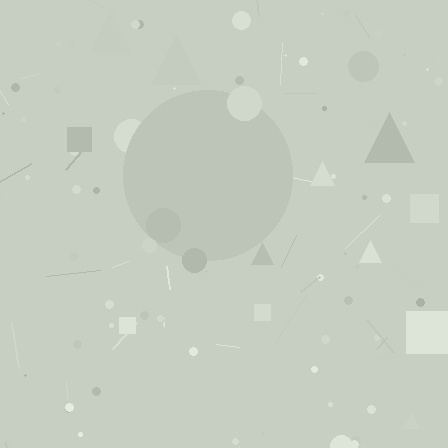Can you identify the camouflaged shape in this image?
The camouflaged shape is a circle.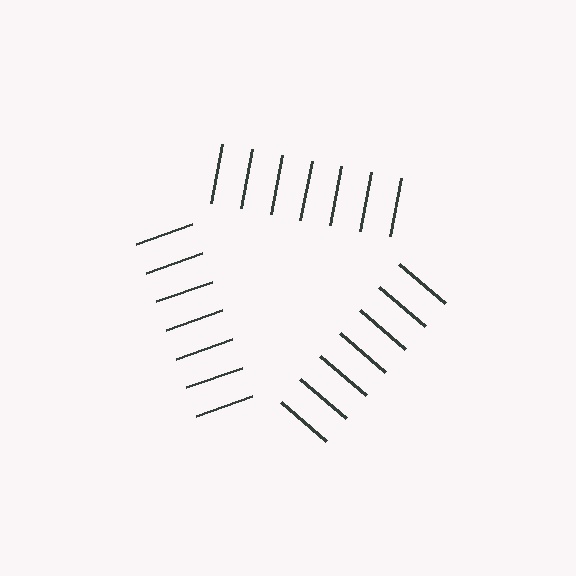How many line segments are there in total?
21 — 7 along each of the 3 edges.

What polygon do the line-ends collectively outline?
An illusory triangle — the line segments terminate on its edges but no continuous stroke is drawn.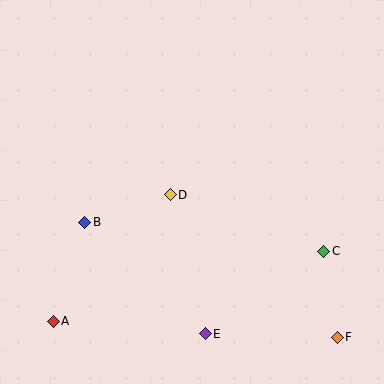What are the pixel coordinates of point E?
Point E is at (205, 334).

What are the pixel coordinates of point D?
Point D is at (170, 195).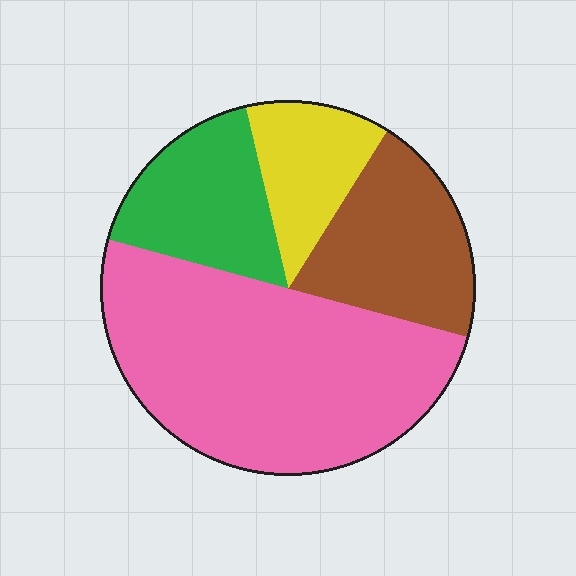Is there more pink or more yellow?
Pink.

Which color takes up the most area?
Pink, at roughly 50%.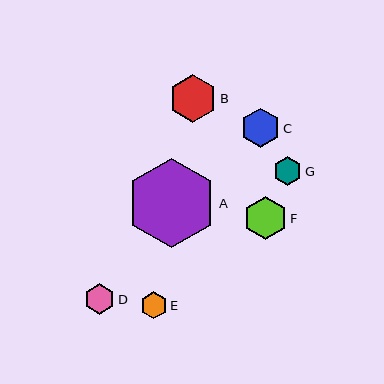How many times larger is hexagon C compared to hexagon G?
Hexagon C is approximately 1.4 times the size of hexagon G.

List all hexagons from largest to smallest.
From largest to smallest: A, B, F, C, D, G, E.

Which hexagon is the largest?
Hexagon A is the largest with a size of approximately 89 pixels.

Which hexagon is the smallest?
Hexagon E is the smallest with a size of approximately 27 pixels.